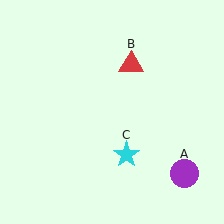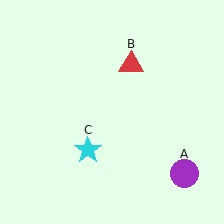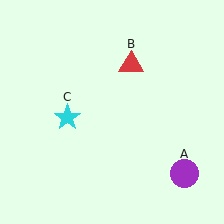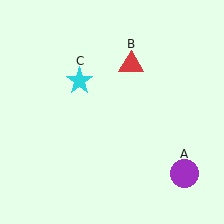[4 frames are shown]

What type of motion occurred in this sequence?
The cyan star (object C) rotated clockwise around the center of the scene.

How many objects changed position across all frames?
1 object changed position: cyan star (object C).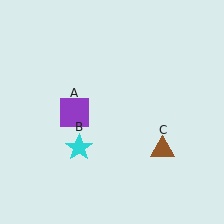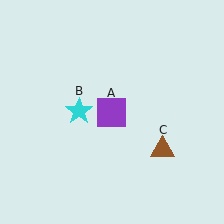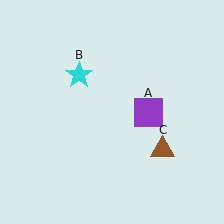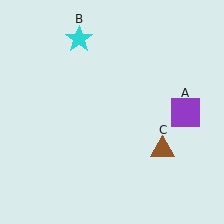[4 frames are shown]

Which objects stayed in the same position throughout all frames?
Brown triangle (object C) remained stationary.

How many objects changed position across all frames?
2 objects changed position: purple square (object A), cyan star (object B).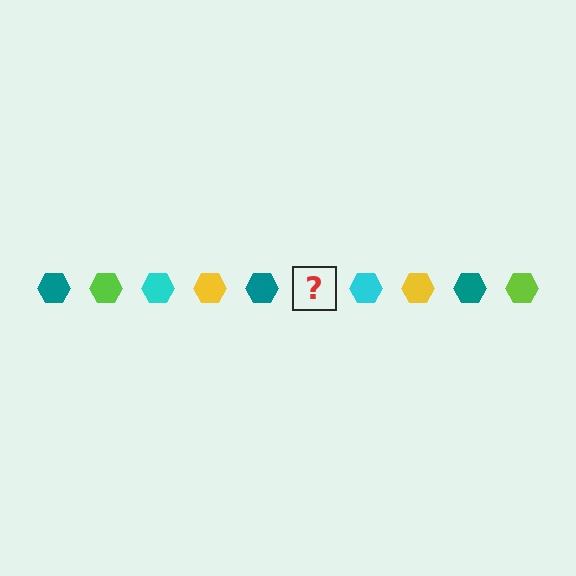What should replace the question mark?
The question mark should be replaced with a lime hexagon.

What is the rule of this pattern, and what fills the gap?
The rule is that the pattern cycles through teal, lime, cyan, yellow hexagons. The gap should be filled with a lime hexagon.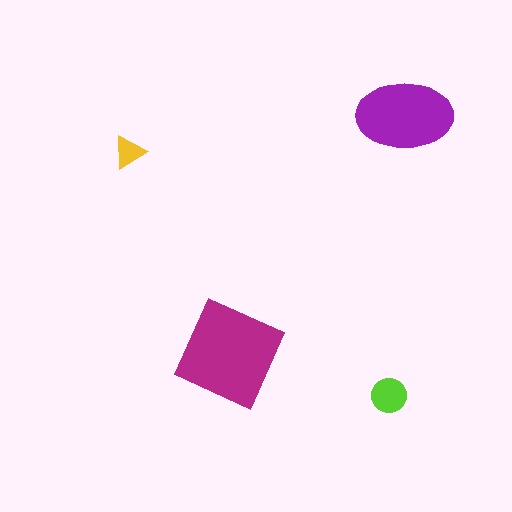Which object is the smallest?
The yellow triangle.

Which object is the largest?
The magenta diamond.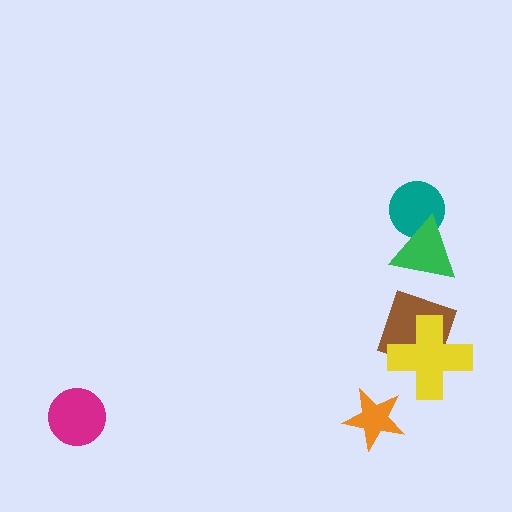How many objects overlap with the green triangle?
1 object overlaps with the green triangle.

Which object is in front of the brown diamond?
The yellow cross is in front of the brown diamond.